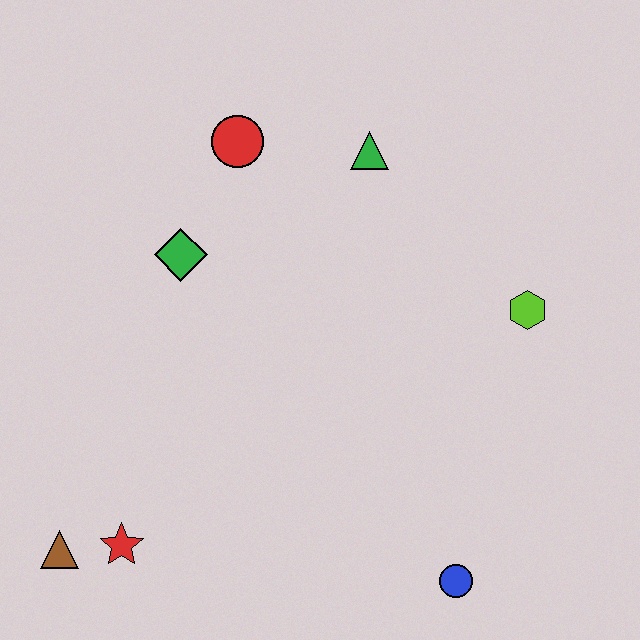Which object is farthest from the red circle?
The blue circle is farthest from the red circle.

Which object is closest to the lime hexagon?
The green triangle is closest to the lime hexagon.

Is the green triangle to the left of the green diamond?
No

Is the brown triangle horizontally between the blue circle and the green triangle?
No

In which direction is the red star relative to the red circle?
The red star is below the red circle.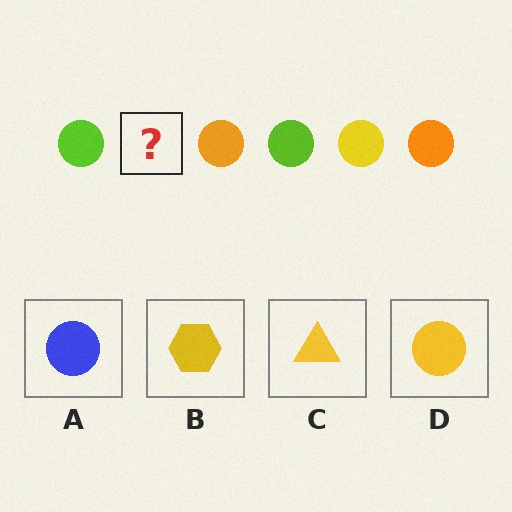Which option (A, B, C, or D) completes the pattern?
D.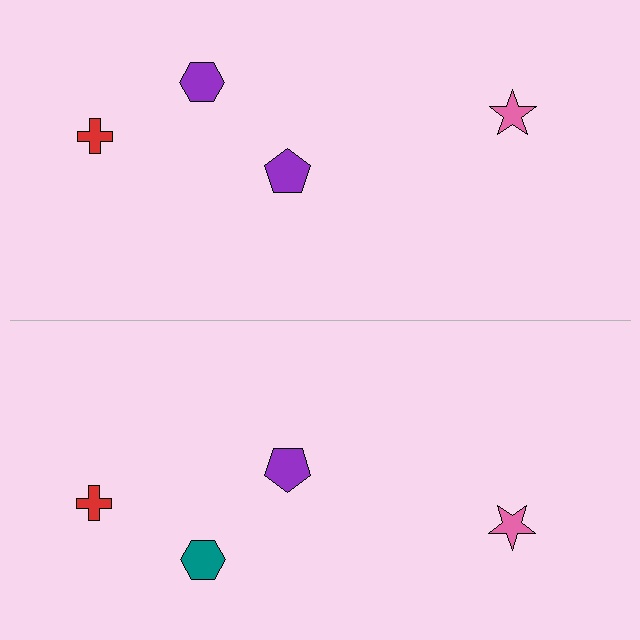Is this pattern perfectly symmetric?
No, the pattern is not perfectly symmetric. The teal hexagon on the bottom side breaks the symmetry — its mirror counterpart is purple.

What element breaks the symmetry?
The teal hexagon on the bottom side breaks the symmetry — its mirror counterpart is purple.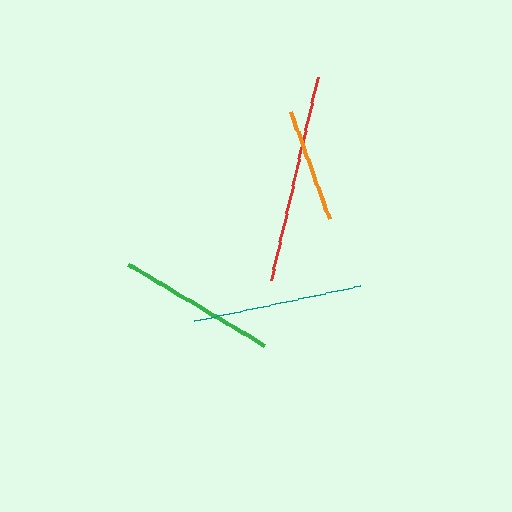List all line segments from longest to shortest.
From longest to shortest: red, teal, green, orange.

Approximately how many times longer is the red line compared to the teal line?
The red line is approximately 1.2 times the length of the teal line.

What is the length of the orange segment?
The orange segment is approximately 115 pixels long.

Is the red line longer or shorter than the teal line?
The red line is longer than the teal line.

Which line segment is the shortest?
The orange line is the shortest at approximately 115 pixels.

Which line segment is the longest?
The red line is the longest at approximately 209 pixels.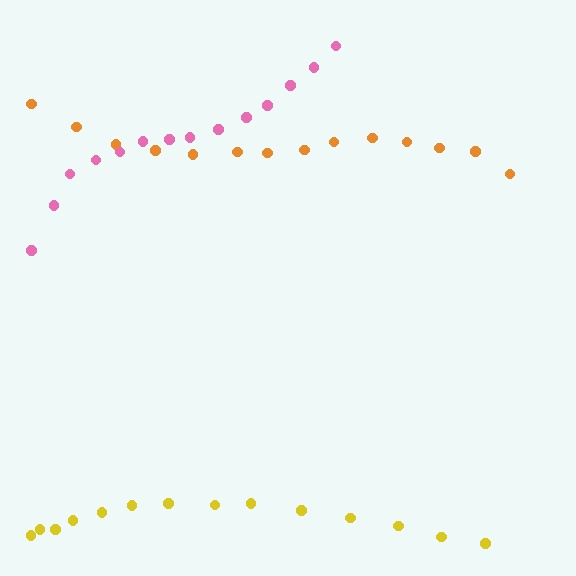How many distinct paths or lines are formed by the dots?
There are 3 distinct paths.